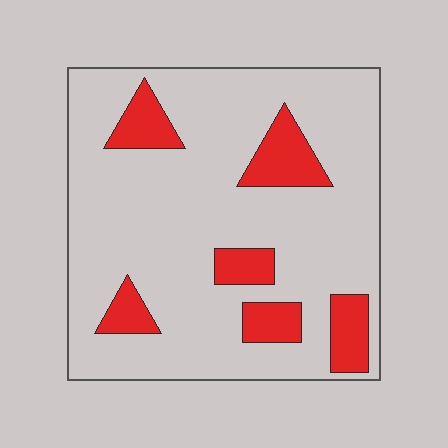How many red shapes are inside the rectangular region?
6.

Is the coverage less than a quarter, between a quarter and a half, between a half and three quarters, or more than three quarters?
Less than a quarter.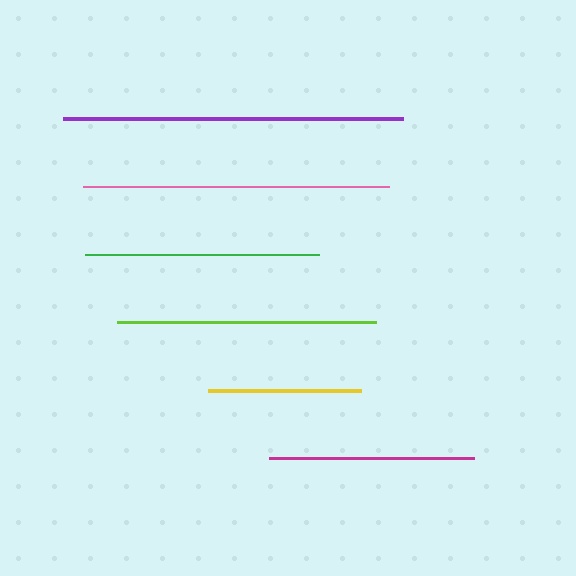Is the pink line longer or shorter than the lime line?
The pink line is longer than the lime line.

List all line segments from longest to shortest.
From longest to shortest: purple, pink, lime, green, magenta, yellow.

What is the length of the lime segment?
The lime segment is approximately 259 pixels long.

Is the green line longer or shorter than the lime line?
The lime line is longer than the green line.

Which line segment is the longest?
The purple line is the longest at approximately 340 pixels.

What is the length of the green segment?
The green segment is approximately 234 pixels long.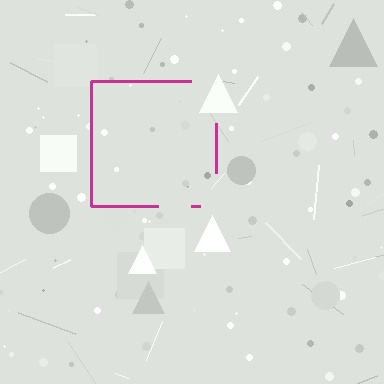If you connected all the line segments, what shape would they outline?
They would outline a square.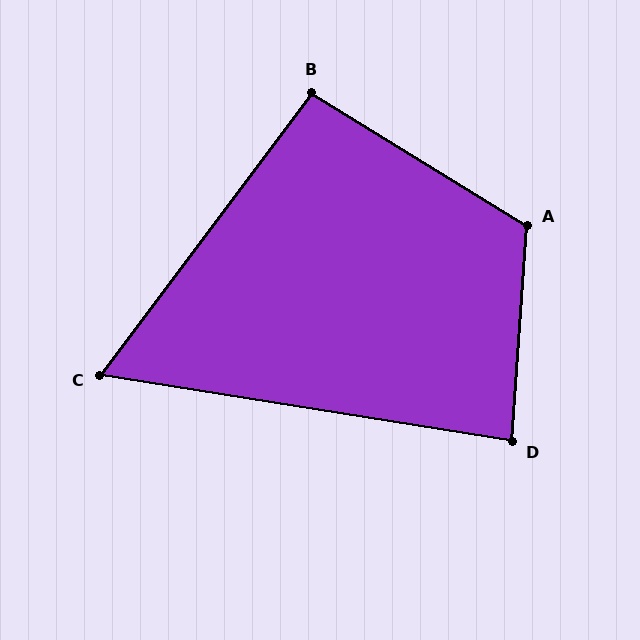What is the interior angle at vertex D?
Approximately 85 degrees (acute).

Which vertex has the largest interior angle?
A, at approximately 118 degrees.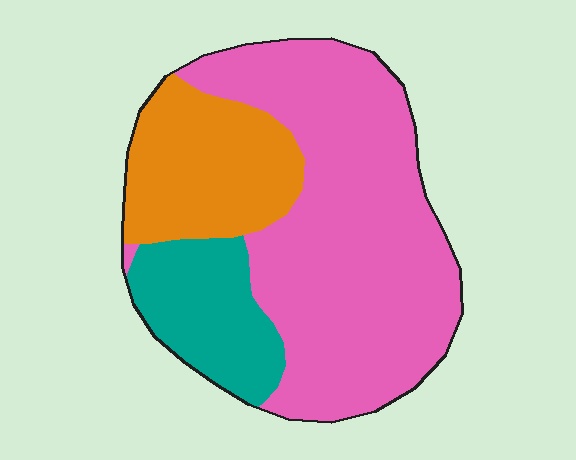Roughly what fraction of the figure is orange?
Orange takes up between a sixth and a third of the figure.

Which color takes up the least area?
Teal, at roughly 15%.